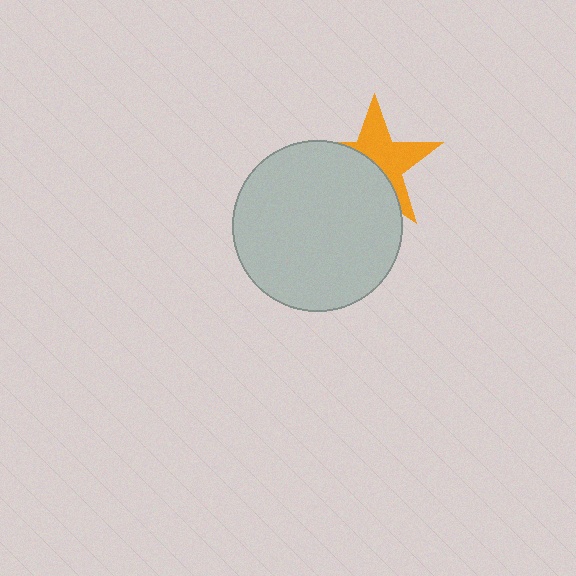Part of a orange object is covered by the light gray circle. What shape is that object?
It is a star.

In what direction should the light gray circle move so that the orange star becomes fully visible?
The light gray circle should move toward the lower-left. That is the shortest direction to clear the overlap and leave the orange star fully visible.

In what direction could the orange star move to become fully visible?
The orange star could move toward the upper-right. That would shift it out from behind the light gray circle entirely.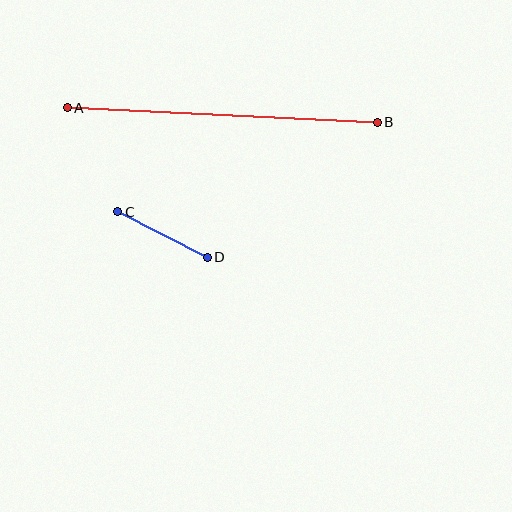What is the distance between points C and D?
The distance is approximately 100 pixels.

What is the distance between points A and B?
The distance is approximately 310 pixels.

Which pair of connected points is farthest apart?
Points A and B are farthest apart.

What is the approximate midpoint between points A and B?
The midpoint is at approximately (222, 115) pixels.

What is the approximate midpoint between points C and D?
The midpoint is at approximately (163, 234) pixels.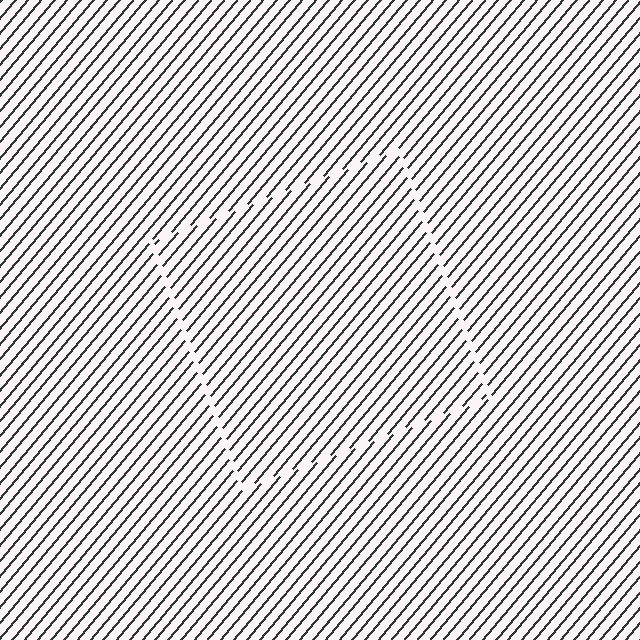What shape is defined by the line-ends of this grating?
An illusory square. The interior of the shape contains the same grating, shifted by half a period — the contour is defined by the phase discontinuity where line-ends from the inner and outer gratings abut.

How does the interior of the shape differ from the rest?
The interior of the shape contains the same grating, shifted by half a period — the contour is defined by the phase discontinuity where line-ends from the inner and outer gratings abut.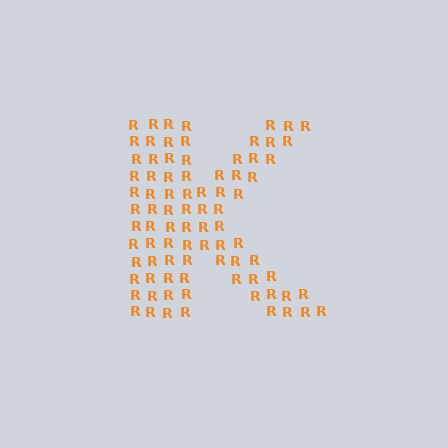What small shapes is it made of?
It is made of small letter R's.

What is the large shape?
The large shape is the letter K.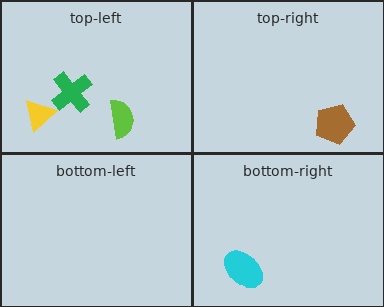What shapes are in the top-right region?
The brown pentagon.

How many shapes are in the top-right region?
1.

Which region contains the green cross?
The top-left region.